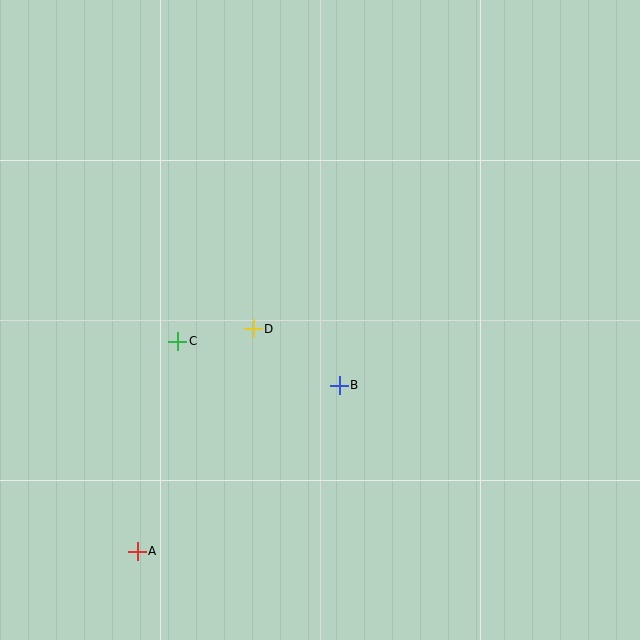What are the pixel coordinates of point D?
Point D is at (253, 329).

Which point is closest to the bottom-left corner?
Point A is closest to the bottom-left corner.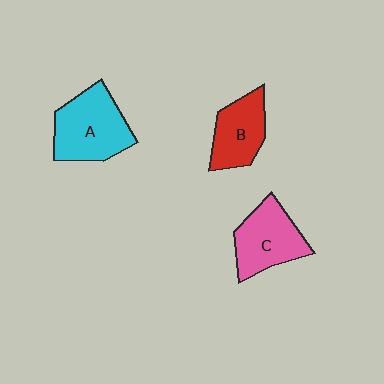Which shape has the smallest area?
Shape B (red).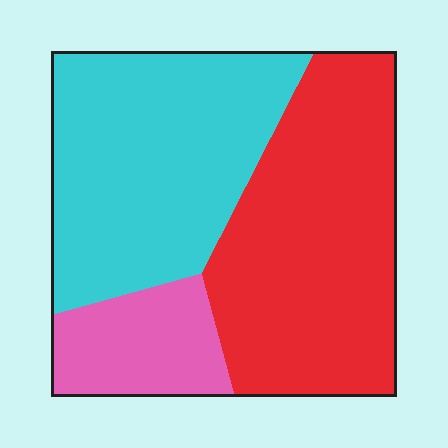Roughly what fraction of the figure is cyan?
Cyan covers 41% of the figure.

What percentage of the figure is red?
Red covers about 45% of the figure.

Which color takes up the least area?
Pink, at roughly 15%.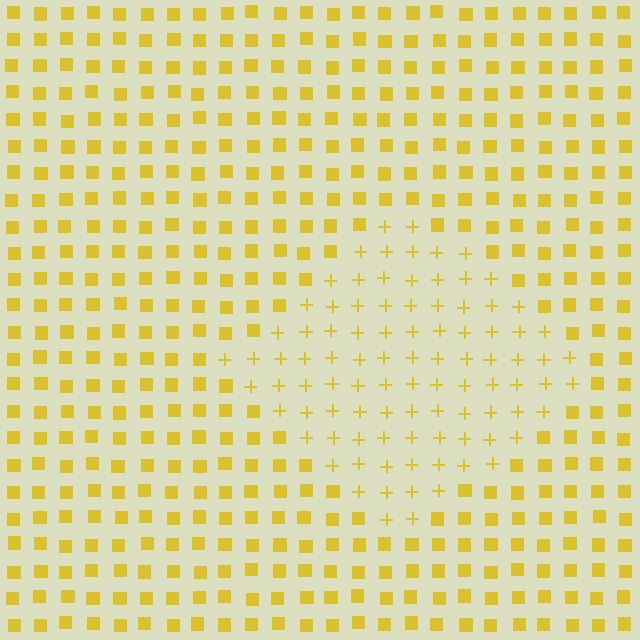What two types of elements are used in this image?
The image uses plus signs inside the diamond region and squares outside it.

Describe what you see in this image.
The image is filled with small yellow elements arranged in a uniform grid. A diamond-shaped region contains plus signs, while the surrounding area contains squares. The boundary is defined purely by the change in element shape.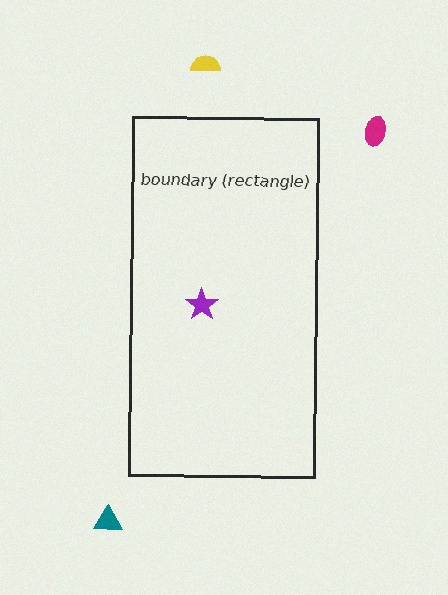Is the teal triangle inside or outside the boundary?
Outside.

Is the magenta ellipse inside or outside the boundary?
Outside.